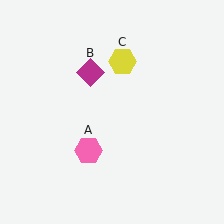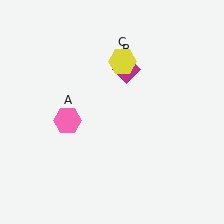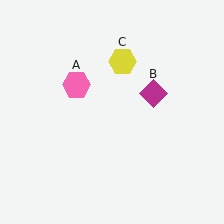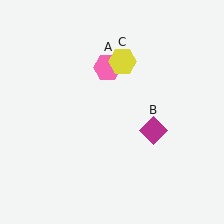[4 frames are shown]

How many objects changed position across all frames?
2 objects changed position: pink hexagon (object A), magenta diamond (object B).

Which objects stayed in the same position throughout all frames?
Yellow hexagon (object C) remained stationary.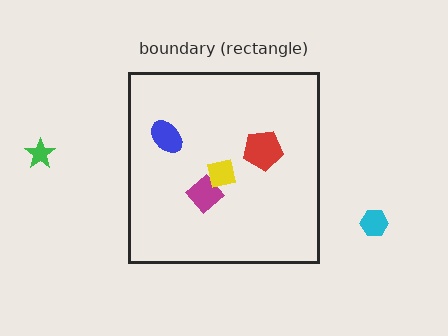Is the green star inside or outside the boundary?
Outside.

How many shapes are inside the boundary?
4 inside, 2 outside.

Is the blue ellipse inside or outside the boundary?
Inside.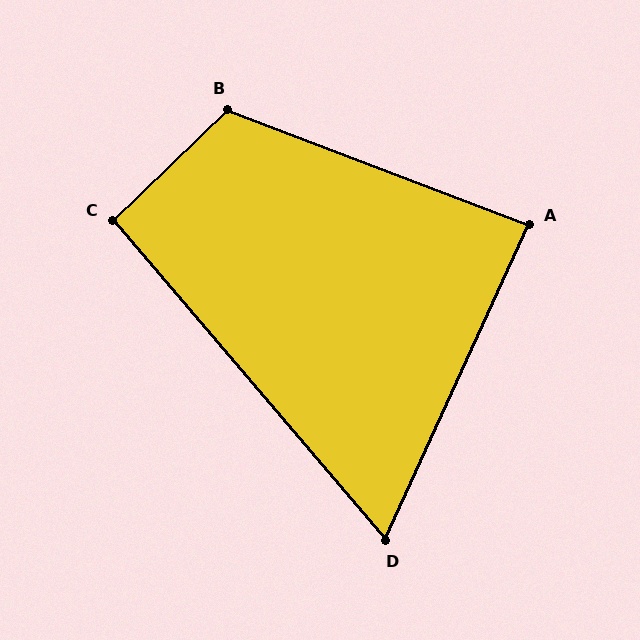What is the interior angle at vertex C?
Approximately 94 degrees (approximately right).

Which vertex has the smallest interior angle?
D, at approximately 65 degrees.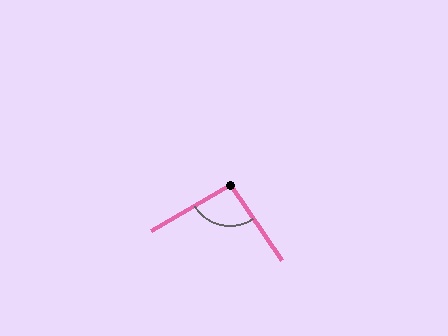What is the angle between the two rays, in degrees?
Approximately 94 degrees.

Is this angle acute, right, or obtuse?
It is approximately a right angle.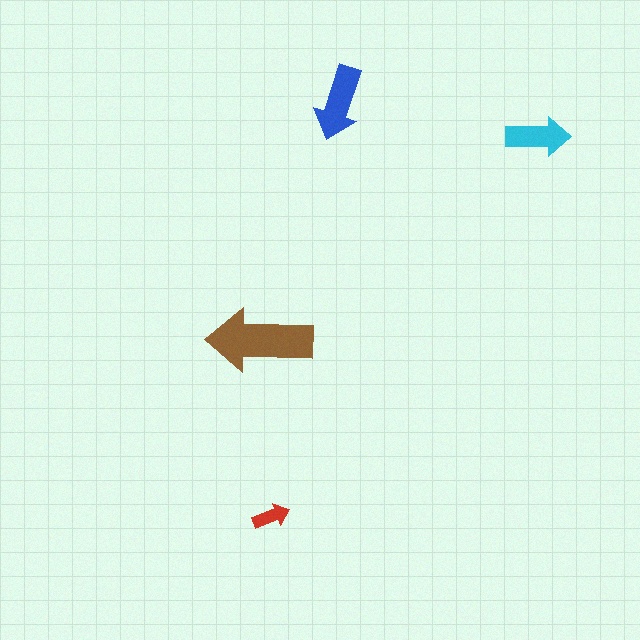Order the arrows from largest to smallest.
the brown one, the blue one, the cyan one, the red one.